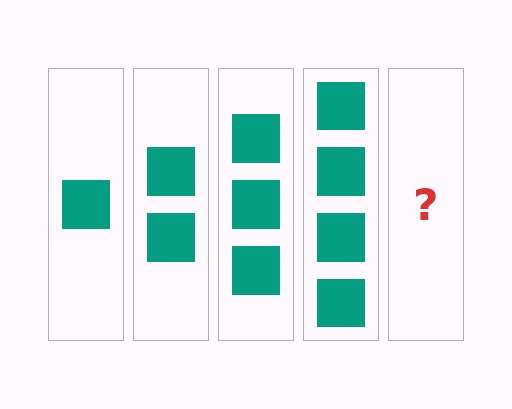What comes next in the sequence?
The next element should be 5 squares.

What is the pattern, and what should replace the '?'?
The pattern is that each step adds one more square. The '?' should be 5 squares.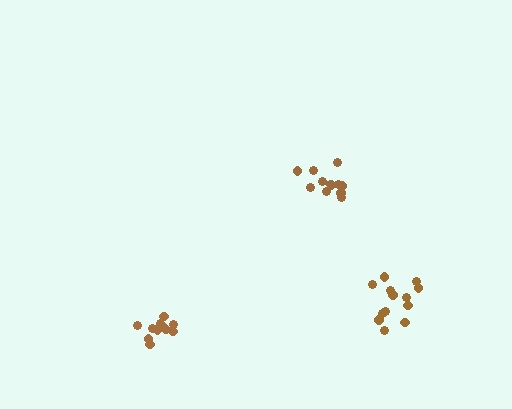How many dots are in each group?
Group 1: 11 dots, Group 2: 12 dots, Group 3: 13 dots (36 total).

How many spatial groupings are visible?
There are 3 spatial groupings.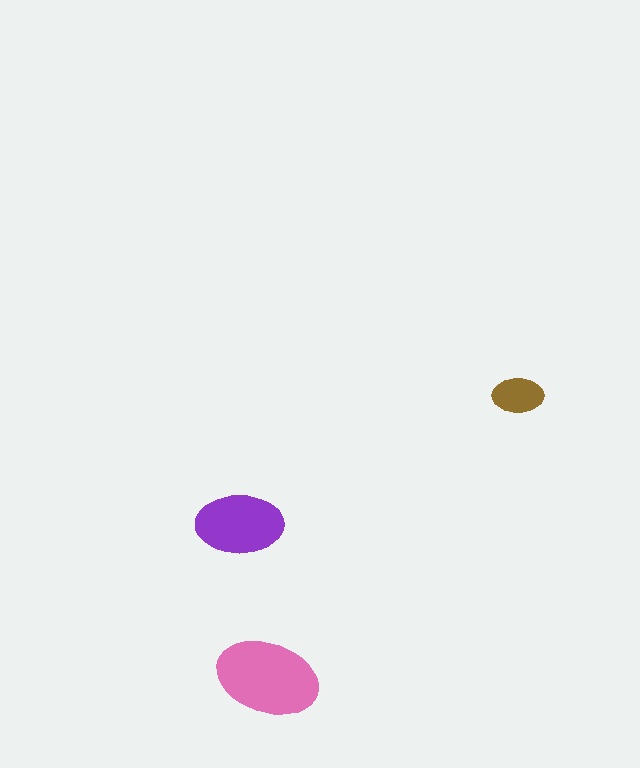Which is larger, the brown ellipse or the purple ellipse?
The purple one.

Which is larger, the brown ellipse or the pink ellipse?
The pink one.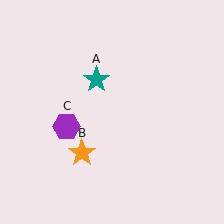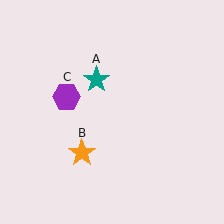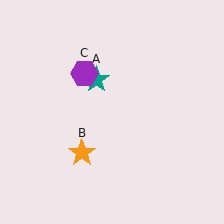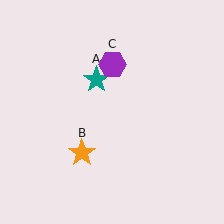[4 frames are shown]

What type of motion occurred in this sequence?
The purple hexagon (object C) rotated clockwise around the center of the scene.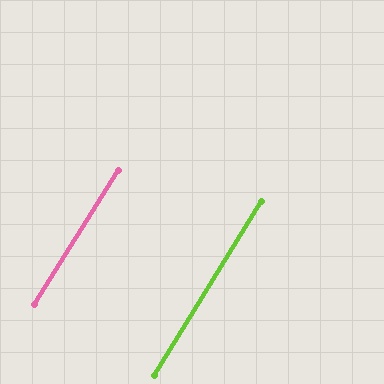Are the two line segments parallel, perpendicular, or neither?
Parallel — their directions differ by only 0.6°.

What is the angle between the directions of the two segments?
Approximately 1 degree.